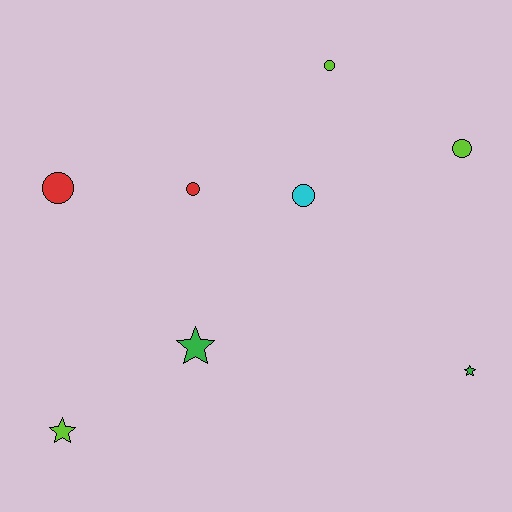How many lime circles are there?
There are 2 lime circles.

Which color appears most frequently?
Lime, with 3 objects.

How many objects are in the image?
There are 8 objects.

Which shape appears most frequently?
Circle, with 5 objects.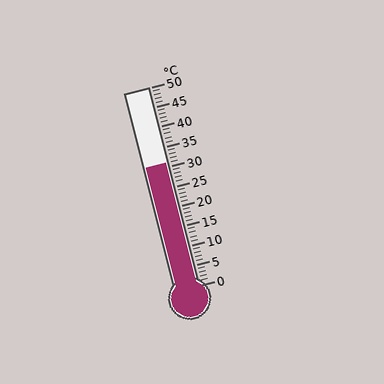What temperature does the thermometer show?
The thermometer shows approximately 31°C.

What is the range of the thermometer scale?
The thermometer scale ranges from 0°C to 50°C.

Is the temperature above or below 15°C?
The temperature is above 15°C.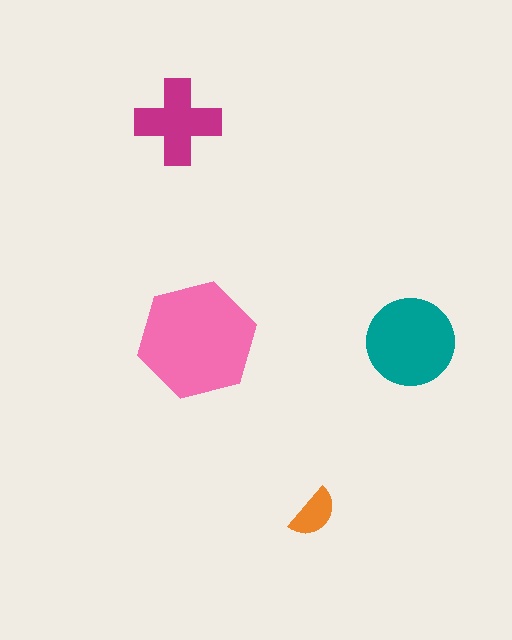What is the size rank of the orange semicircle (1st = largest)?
4th.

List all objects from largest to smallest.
The pink hexagon, the teal circle, the magenta cross, the orange semicircle.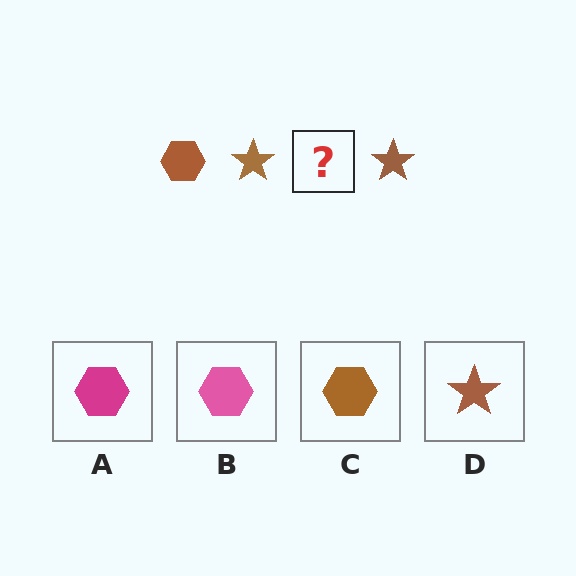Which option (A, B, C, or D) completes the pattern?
C.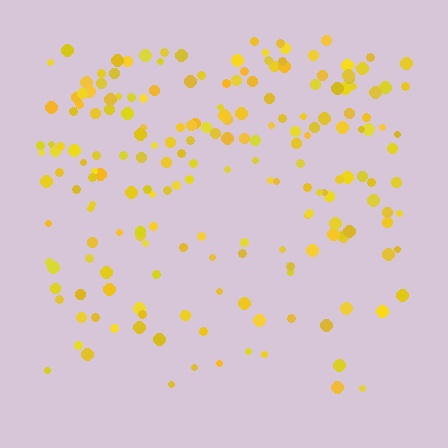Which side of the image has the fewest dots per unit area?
The bottom.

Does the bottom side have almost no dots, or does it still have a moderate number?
Still a moderate number, just noticeably fewer than the top.